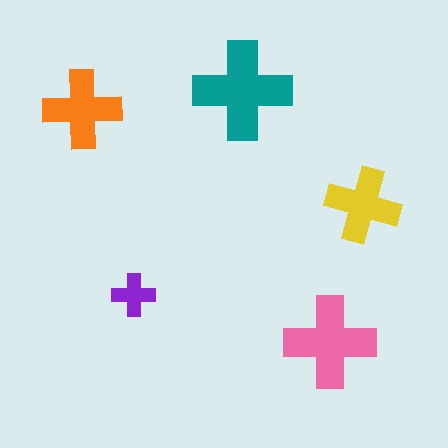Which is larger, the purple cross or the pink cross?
The pink one.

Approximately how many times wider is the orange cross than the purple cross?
About 2 times wider.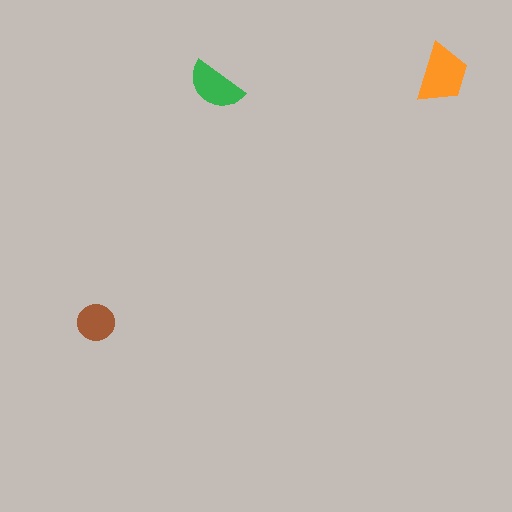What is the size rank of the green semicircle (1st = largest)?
2nd.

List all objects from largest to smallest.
The orange trapezoid, the green semicircle, the brown circle.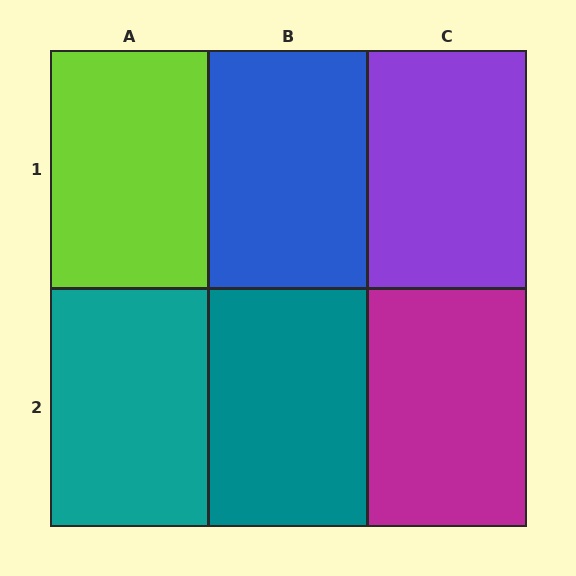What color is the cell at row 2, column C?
Magenta.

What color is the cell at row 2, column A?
Teal.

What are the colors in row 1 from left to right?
Lime, blue, purple.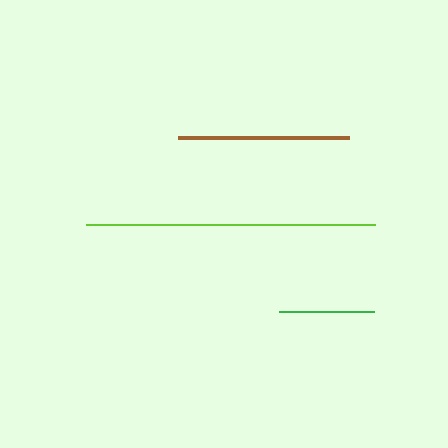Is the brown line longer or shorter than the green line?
The brown line is longer than the green line.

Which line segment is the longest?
The lime line is the longest at approximately 288 pixels.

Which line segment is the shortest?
The green line is the shortest at approximately 95 pixels.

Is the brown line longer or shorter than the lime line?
The lime line is longer than the brown line.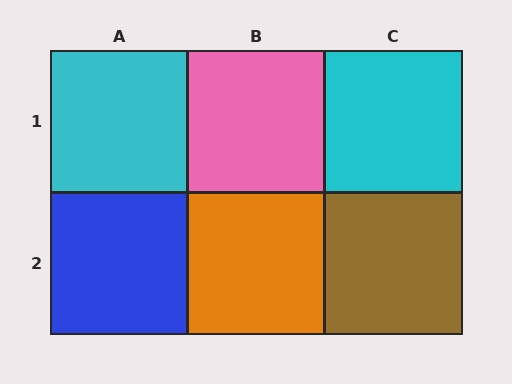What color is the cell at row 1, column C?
Cyan.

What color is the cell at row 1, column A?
Cyan.